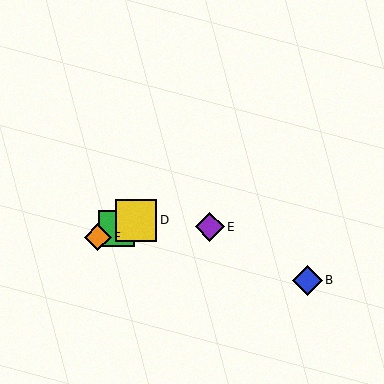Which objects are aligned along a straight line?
Objects A, C, D, F are aligned along a straight line.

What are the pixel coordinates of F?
Object F is at (98, 237).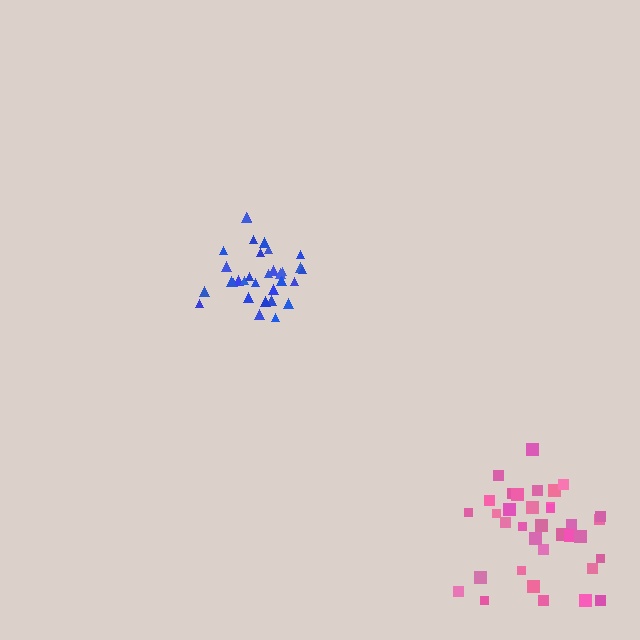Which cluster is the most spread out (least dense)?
Pink.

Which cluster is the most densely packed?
Blue.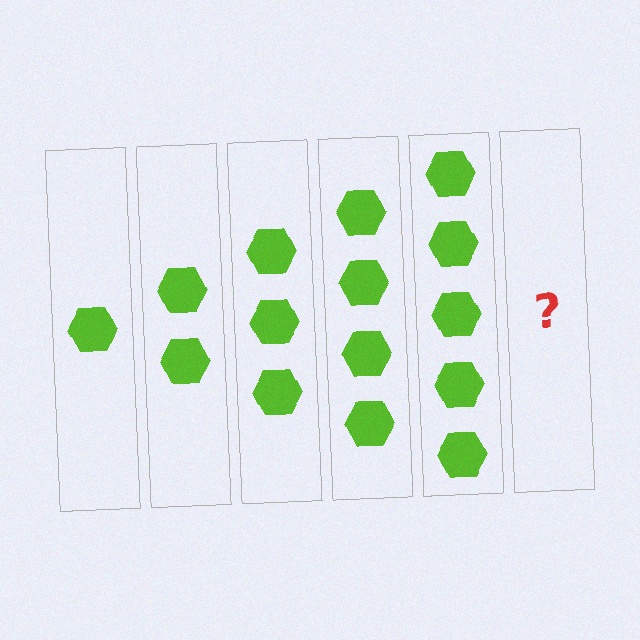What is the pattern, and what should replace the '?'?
The pattern is that each step adds one more hexagon. The '?' should be 6 hexagons.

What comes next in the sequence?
The next element should be 6 hexagons.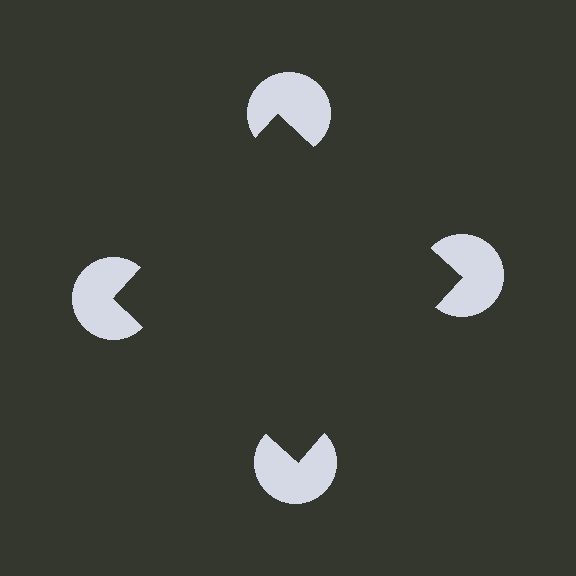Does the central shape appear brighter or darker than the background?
It typically appears slightly darker than the background, even though no actual brightness change is drawn.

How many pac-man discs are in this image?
There are 4 — one at each vertex of the illusory square.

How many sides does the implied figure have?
4 sides.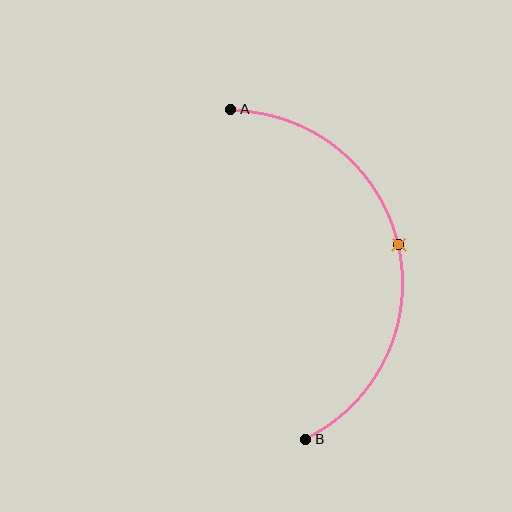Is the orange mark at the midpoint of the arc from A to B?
Yes. The orange mark lies on the arc at equal arc-length from both A and B — it is the arc midpoint.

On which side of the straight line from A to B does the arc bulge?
The arc bulges to the right of the straight line connecting A and B.